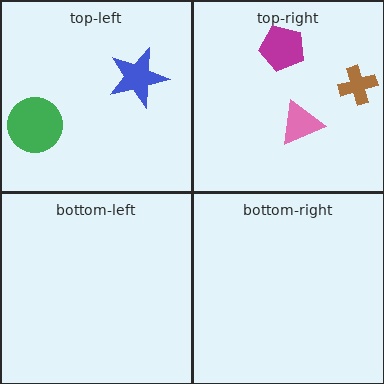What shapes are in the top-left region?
The green circle, the blue star.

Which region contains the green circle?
The top-left region.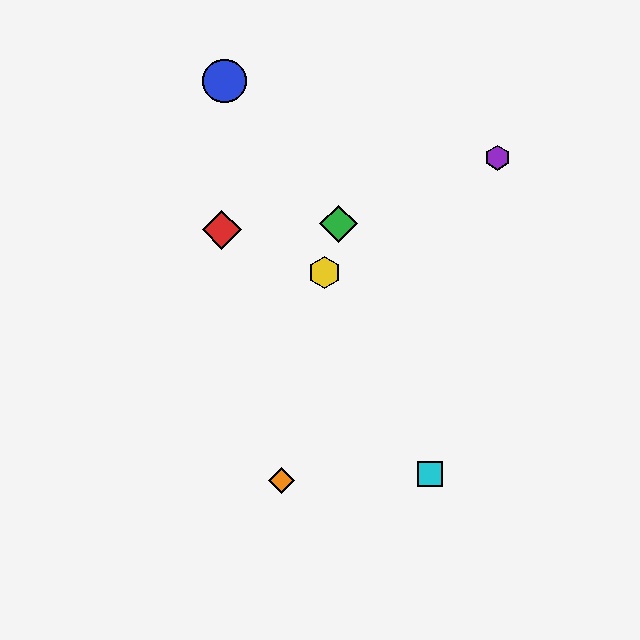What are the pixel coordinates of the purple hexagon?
The purple hexagon is at (497, 158).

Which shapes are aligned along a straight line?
The blue circle, the yellow hexagon, the cyan square are aligned along a straight line.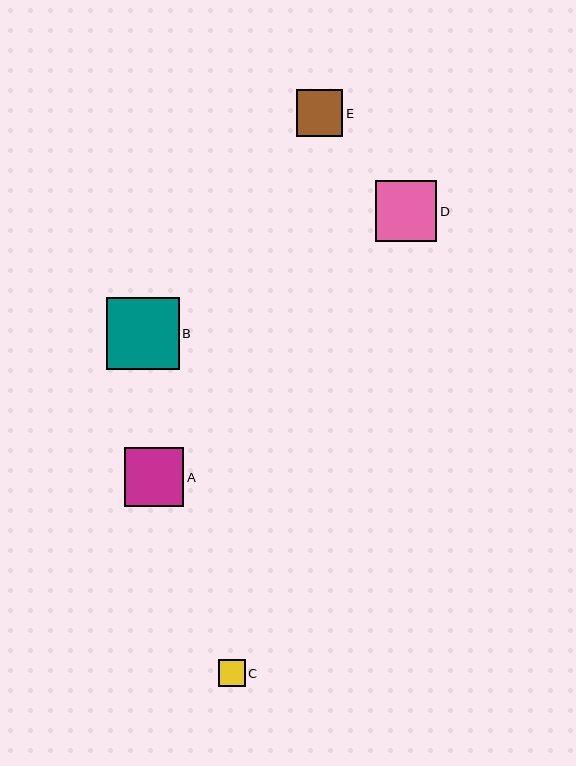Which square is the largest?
Square B is the largest with a size of approximately 72 pixels.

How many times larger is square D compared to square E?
Square D is approximately 1.3 times the size of square E.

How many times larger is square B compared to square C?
Square B is approximately 2.7 times the size of square C.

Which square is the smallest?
Square C is the smallest with a size of approximately 27 pixels.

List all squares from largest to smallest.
From largest to smallest: B, D, A, E, C.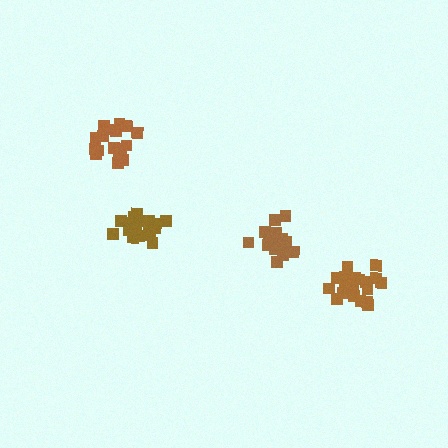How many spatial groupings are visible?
There are 4 spatial groupings.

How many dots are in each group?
Group 1: 21 dots, Group 2: 20 dots, Group 3: 20 dots, Group 4: 17 dots (78 total).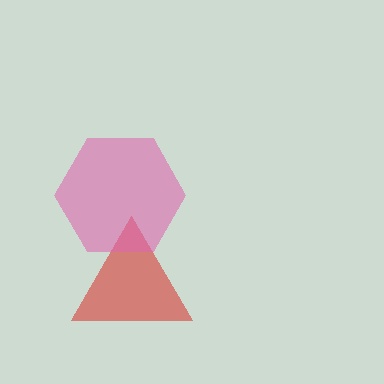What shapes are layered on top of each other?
The layered shapes are: a red triangle, a pink hexagon.